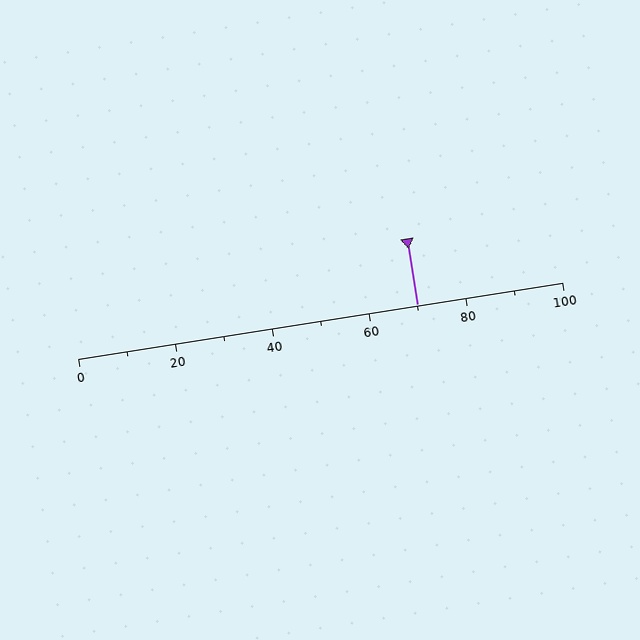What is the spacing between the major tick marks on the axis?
The major ticks are spaced 20 apart.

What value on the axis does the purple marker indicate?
The marker indicates approximately 70.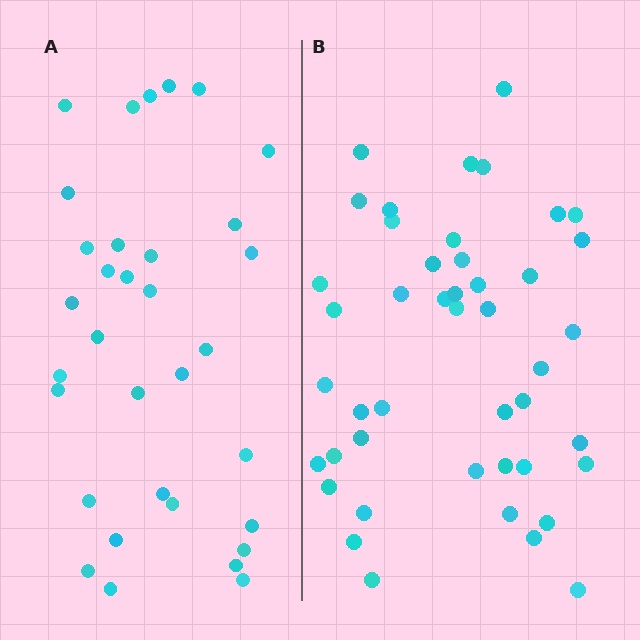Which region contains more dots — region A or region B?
Region B (the right region) has more dots.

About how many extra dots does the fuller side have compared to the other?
Region B has roughly 12 or so more dots than region A.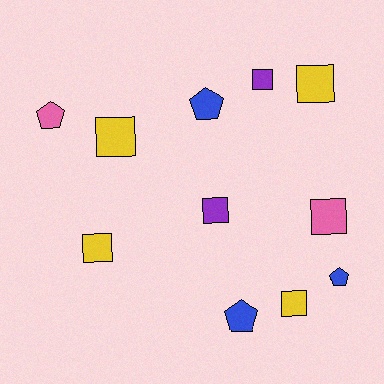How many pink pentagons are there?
There is 1 pink pentagon.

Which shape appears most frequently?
Square, with 7 objects.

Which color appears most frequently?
Yellow, with 4 objects.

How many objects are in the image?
There are 11 objects.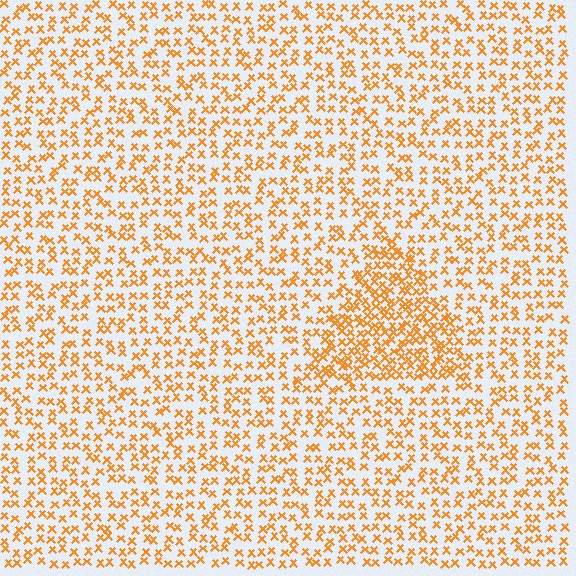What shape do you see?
I see a triangle.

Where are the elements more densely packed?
The elements are more densely packed inside the triangle boundary.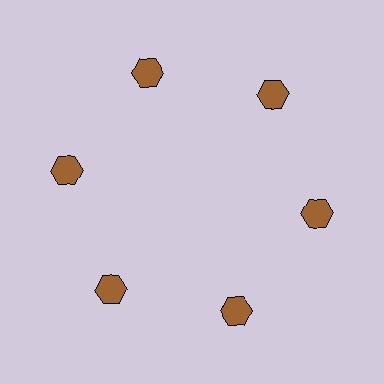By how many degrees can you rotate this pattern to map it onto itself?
The pattern maps onto itself every 60 degrees of rotation.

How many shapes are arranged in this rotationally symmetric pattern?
There are 6 shapes, arranged in 6 groups of 1.